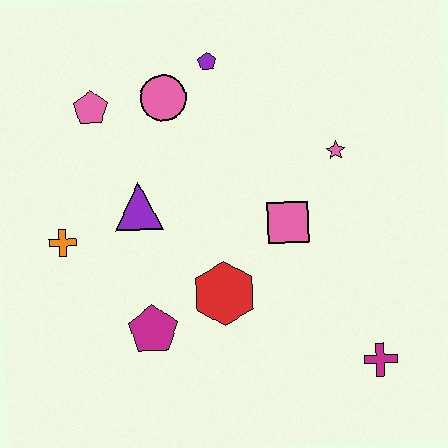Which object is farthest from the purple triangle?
The magenta cross is farthest from the purple triangle.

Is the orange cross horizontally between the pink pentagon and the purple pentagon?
No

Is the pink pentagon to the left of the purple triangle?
Yes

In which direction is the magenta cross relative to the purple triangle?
The magenta cross is to the right of the purple triangle.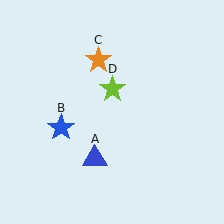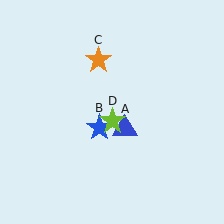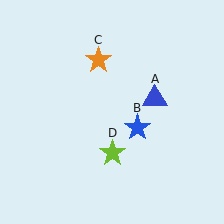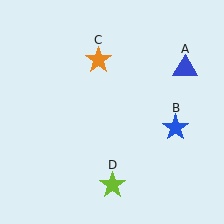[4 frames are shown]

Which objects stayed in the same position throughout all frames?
Orange star (object C) remained stationary.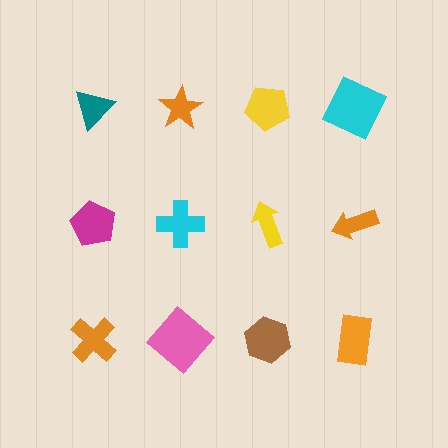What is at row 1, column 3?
A yellow pentagon.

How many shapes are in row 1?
4 shapes.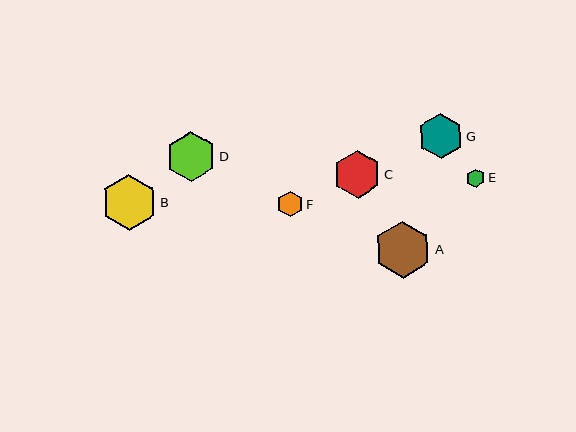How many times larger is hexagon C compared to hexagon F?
Hexagon C is approximately 1.9 times the size of hexagon F.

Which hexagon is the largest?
Hexagon A is the largest with a size of approximately 57 pixels.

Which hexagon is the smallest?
Hexagon E is the smallest with a size of approximately 19 pixels.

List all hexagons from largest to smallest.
From largest to smallest: A, B, D, C, G, F, E.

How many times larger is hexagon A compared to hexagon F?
Hexagon A is approximately 2.2 times the size of hexagon F.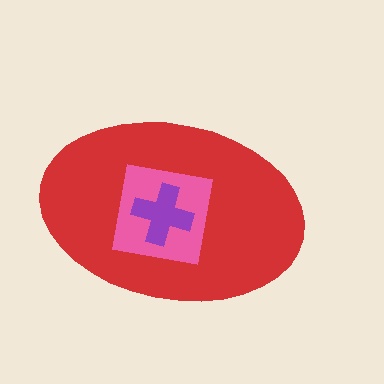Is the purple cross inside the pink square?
Yes.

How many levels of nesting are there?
3.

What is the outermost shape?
The red ellipse.